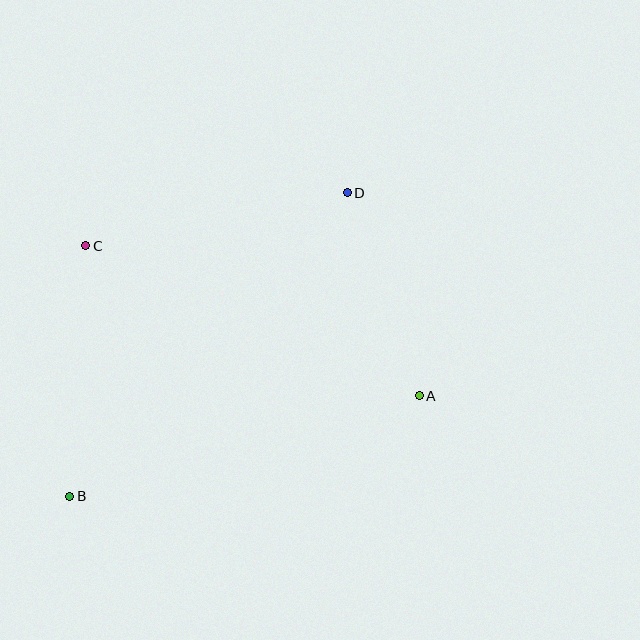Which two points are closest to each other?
Points A and D are closest to each other.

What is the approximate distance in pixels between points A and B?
The distance between A and B is approximately 364 pixels.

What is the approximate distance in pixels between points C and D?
The distance between C and D is approximately 267 pixels.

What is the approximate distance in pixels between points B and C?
The distance between B and C is approximately 251 pixels.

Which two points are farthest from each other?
Points B and D are farthest from each other.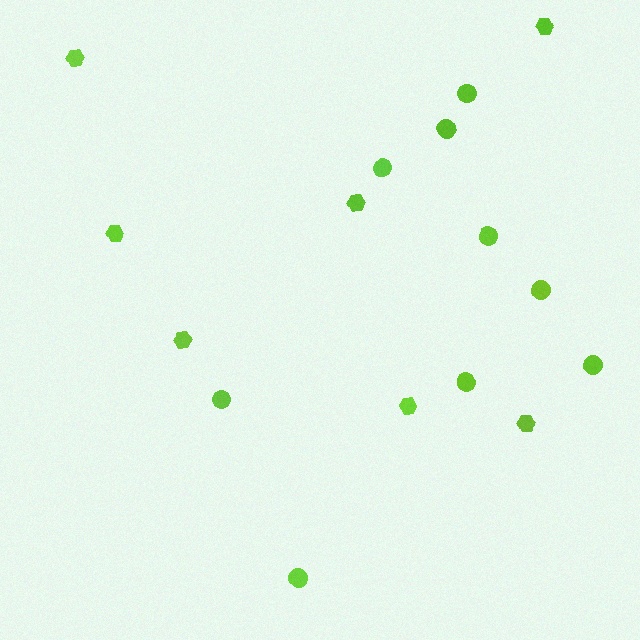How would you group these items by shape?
There are 2 groups: one group of hexagons (7) and one group of circles (9).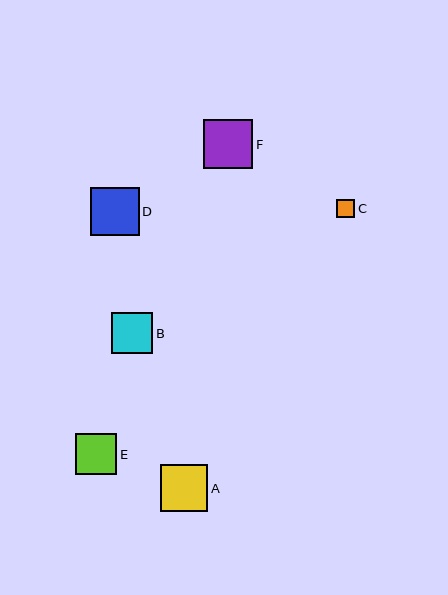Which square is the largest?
Square F is the largest with a size of approximately 49 pixels.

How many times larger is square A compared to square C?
Square A is approximately 2.6 times the size of square C.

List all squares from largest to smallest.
From largest to smallest: F, D, A, E, B, C.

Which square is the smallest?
Square C is the smallest with a size of approximately 19 pixels.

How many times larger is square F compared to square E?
Square F is approximately 1.2 times the size of square E.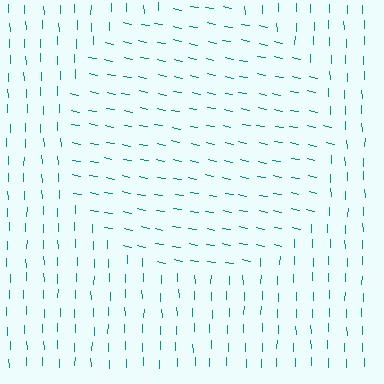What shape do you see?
I see a circle.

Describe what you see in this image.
The image is filled with small teal line segments. A circle region in the image has lines oriented differently from the surrounding lines, creating a visible texture boundary.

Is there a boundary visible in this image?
Yes, there is a texture boundary formed by a change in line orientation.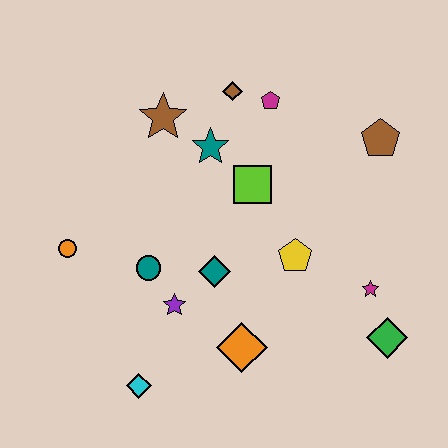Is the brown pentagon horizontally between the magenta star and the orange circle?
No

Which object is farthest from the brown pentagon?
The cyan diamond is farthest from the brown pentagon.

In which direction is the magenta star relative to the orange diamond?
The magenta star is to the right of the orange diamond.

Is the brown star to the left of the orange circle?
No